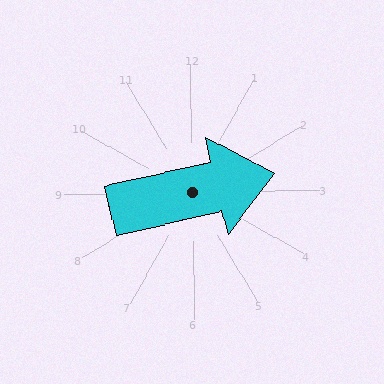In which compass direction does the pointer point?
East.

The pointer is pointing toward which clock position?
Roughly 3 o'clock.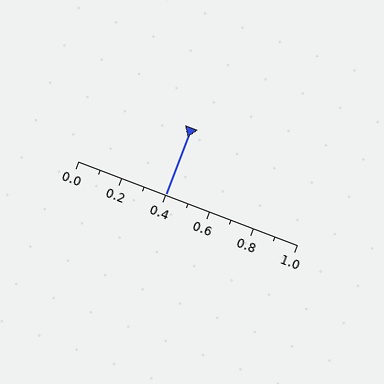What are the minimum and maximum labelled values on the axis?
The axis runs from 0.0 to 1.0.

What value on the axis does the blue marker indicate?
The marker indicates approximately 0.4.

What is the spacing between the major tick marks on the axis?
The major ticks are spaced 0.2 apart.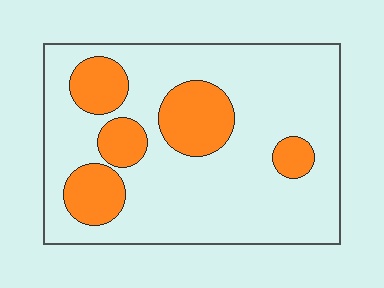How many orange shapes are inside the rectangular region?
5.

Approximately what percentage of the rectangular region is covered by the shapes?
Approximately 25%.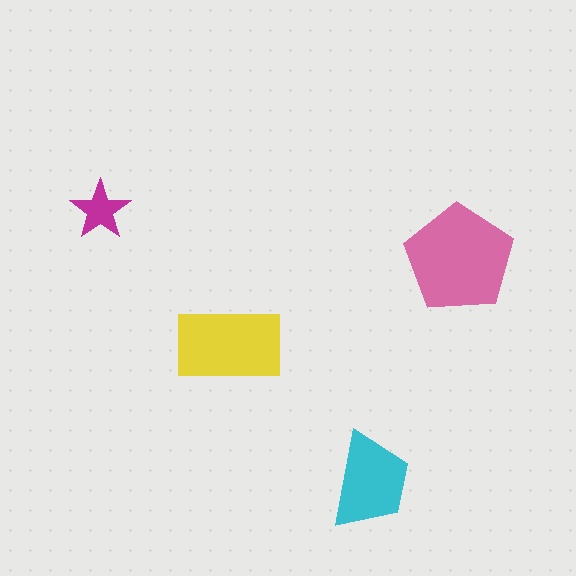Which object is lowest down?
The cyan trapezoid is bottommost.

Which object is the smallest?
The magenta star.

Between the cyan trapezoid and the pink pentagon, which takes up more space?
The pink pentagon.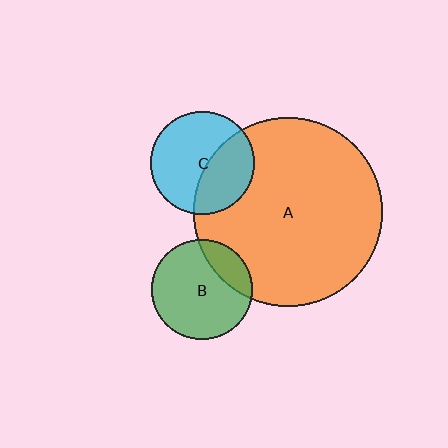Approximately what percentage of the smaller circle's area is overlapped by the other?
Approximately 20%.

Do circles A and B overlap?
Yes.